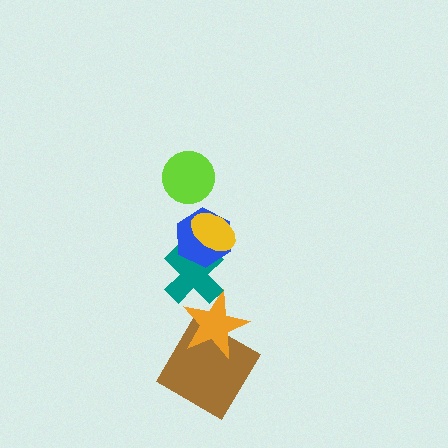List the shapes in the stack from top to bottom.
From top to bottom: the lime circle, the yellow ellipse, the blue hexagon, the teal cross, the orange star, the brown diamond.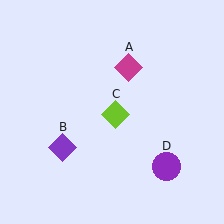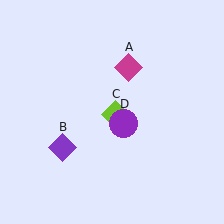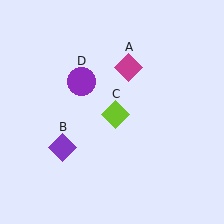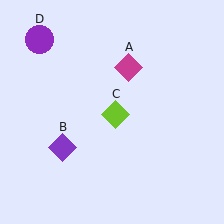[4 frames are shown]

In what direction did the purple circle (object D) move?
The purple circle (object D) moved up and to the left.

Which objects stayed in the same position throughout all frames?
Magenta diamond (object A) and purple diamond (object B) and lime diamond (object C) remained stationary.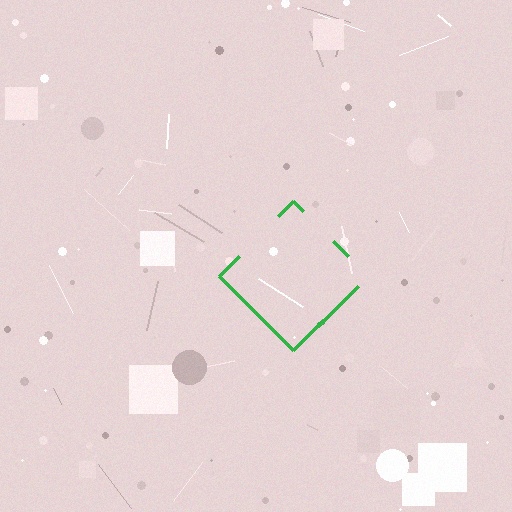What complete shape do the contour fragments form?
The contour fragments form a diamond.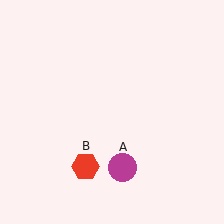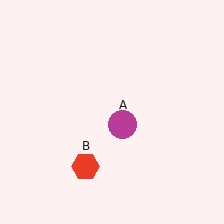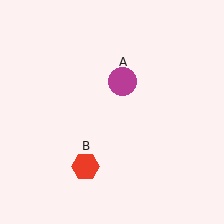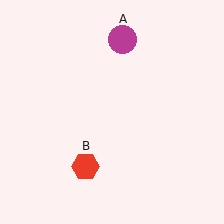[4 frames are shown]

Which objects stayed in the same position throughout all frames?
Red hexagon (object B) remained stationary.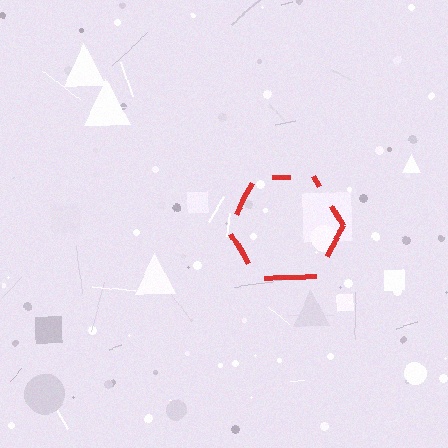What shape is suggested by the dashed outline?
The dashed outline suggests a hexagon.